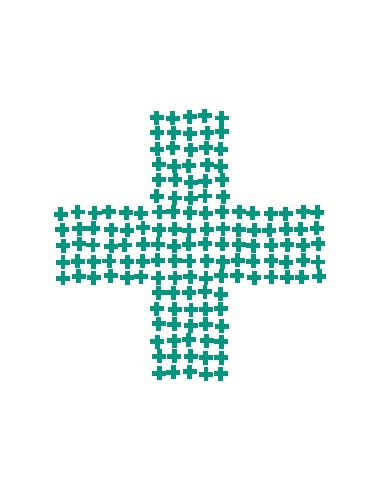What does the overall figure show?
The overall figure shows a cross.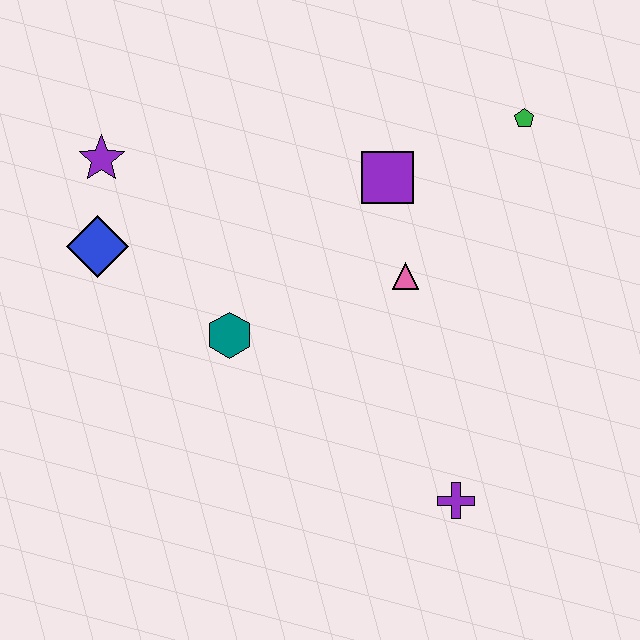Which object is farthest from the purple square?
The purple cross is farthest from the purple square.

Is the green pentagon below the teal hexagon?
No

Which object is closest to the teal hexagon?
The blue diamond is closest to the teal hexagon.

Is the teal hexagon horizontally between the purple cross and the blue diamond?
Yes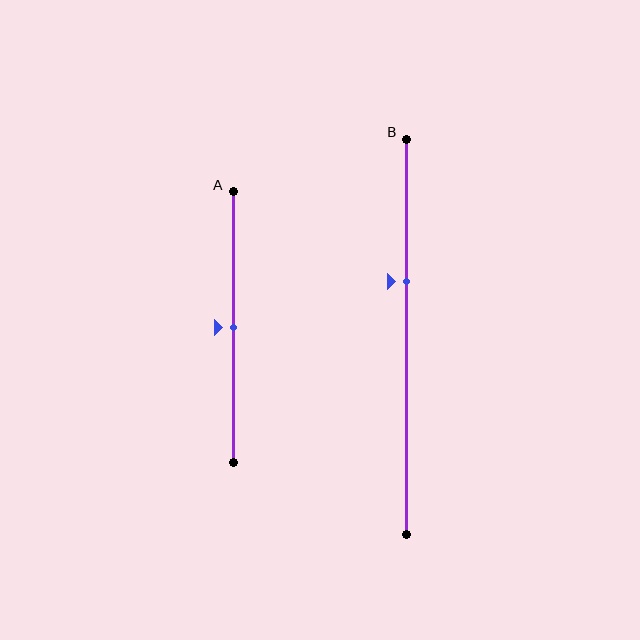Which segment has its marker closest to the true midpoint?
Segment A has its marker closest to the true midpoint.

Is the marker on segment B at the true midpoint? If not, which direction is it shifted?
No, the marker on segment B is shifted upward by about 14% of the segment length.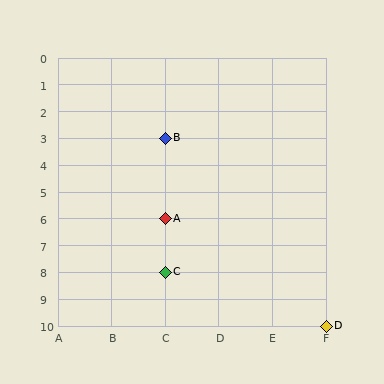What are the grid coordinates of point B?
Point B is at grid coordinates (C, 3).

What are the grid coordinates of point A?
Point A is at grid coordinates (C, 6).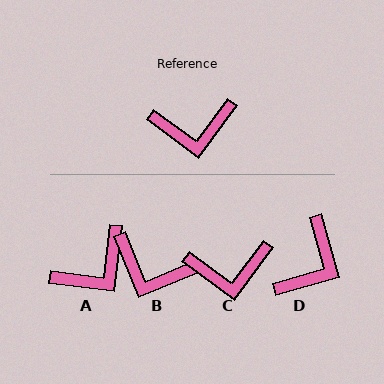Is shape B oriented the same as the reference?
No, it is off by about 31 degrees.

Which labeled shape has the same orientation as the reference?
C.